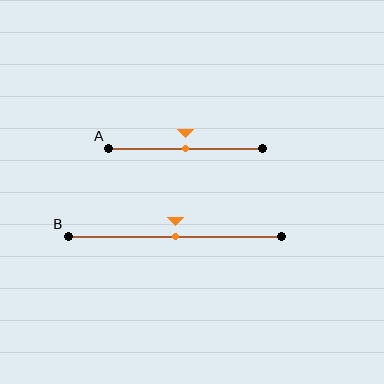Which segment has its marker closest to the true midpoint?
Segment A has its marker closest to the true midpoint.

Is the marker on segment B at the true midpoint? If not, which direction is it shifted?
Yes, the marker on segment B is at the true midpoint.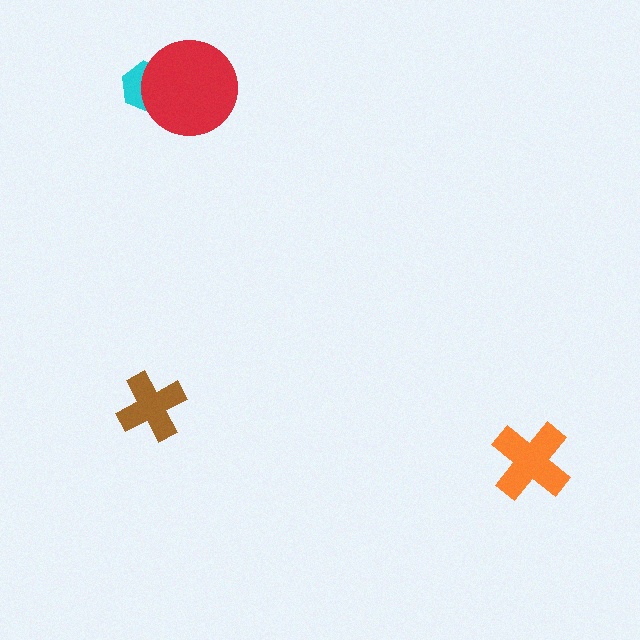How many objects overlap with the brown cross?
0 objects overlap with the brown cross.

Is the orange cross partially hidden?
No, no other shape covers it.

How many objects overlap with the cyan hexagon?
1 object overlaps with the cyan hexagon.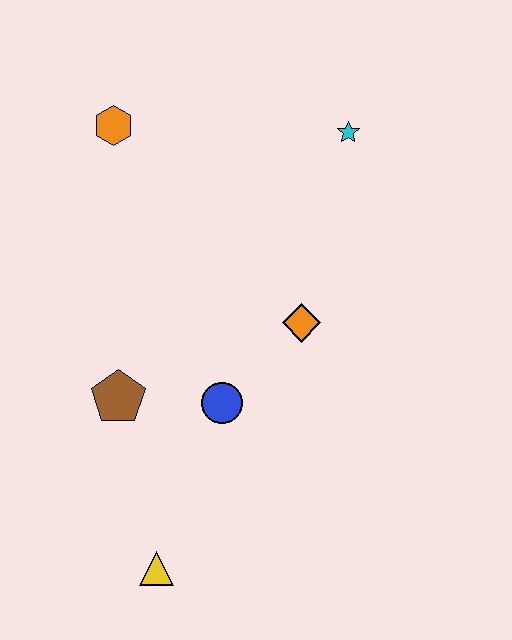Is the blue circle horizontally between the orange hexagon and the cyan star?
Yes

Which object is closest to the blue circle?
The brown pentagon is closest to the blue circle.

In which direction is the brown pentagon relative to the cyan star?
The brown pentagon is below the cyan star.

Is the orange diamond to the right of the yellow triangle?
Yes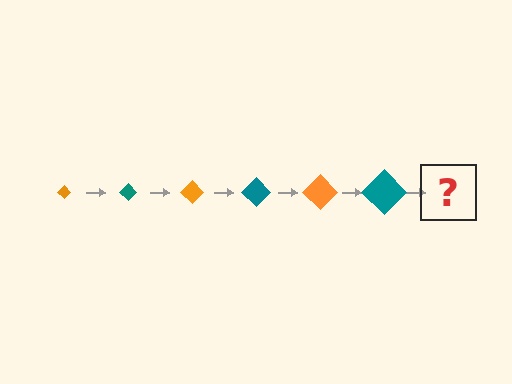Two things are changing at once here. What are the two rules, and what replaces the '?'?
The two rules are that the diamond grows larger each step and the color cycles through orange and teal. The '?' should be an orange diamond, larger than the previous one.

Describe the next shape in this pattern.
It should be an orange diamond, larger than the previous one.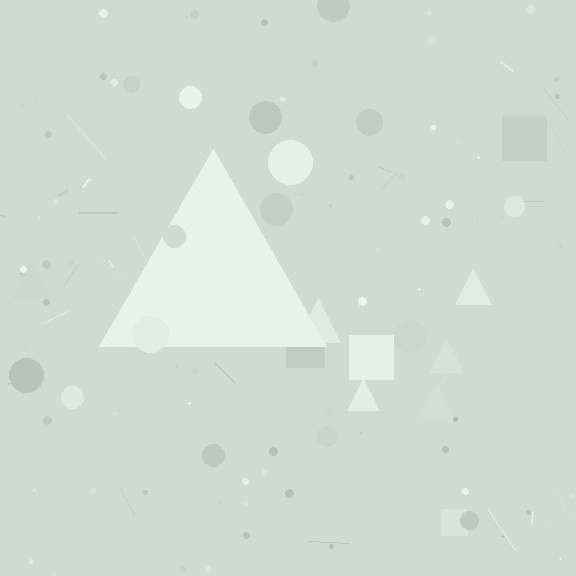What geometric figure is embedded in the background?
A triangle is embedded in the background.